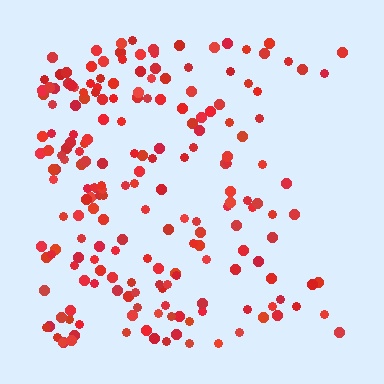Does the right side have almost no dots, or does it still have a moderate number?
Still a moderate number, just noticeably fewer than the left.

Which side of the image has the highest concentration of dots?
The left.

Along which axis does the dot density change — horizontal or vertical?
Horizontal.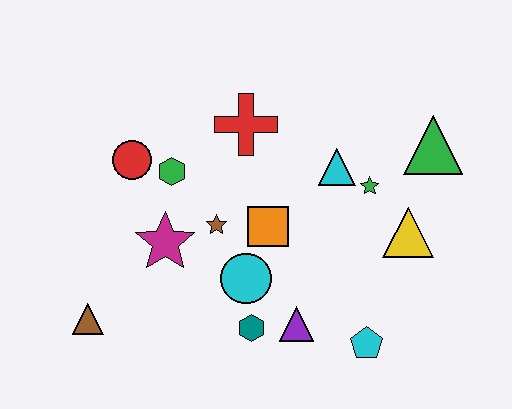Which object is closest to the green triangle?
The green star is closest to the green triangle.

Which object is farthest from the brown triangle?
The green triangle is farthest from the brown triangle.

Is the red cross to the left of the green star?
Yes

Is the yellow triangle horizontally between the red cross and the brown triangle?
No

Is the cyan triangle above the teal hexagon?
Yes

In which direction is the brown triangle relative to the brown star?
The brown triangle is to the left of the brown star.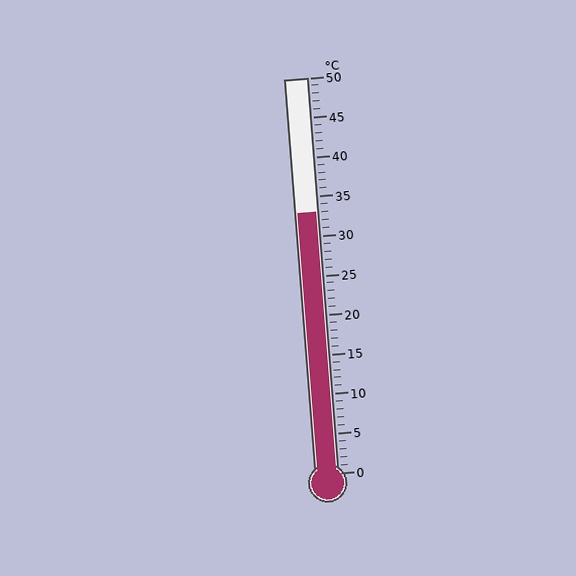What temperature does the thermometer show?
The thermometer shows approximately 33°C.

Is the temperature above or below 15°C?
The temperature is above 15°C.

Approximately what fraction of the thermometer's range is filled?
The thermometer is filled to approximately 65% of its range.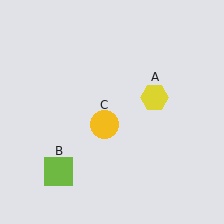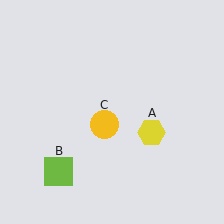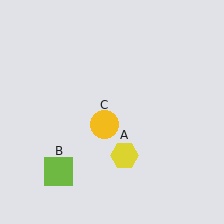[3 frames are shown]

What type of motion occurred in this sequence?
The yellow hexagon (object A) rotated clockwise around the center of the scene.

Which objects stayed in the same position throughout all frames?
Lime square (object B) and yellow circle (object C) remained stationary.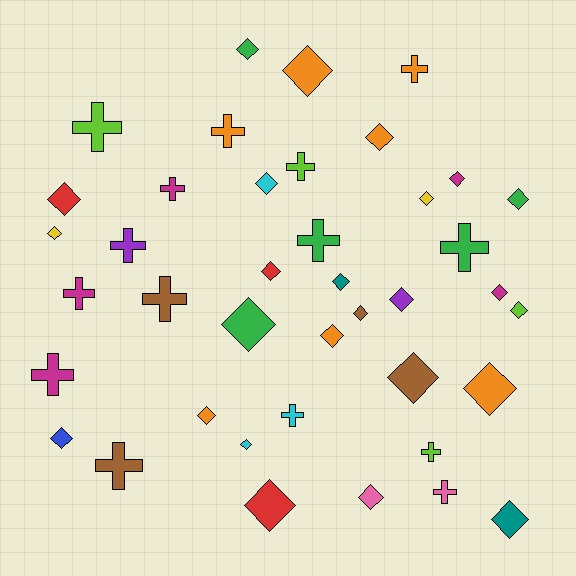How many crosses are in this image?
There are 15 crosses.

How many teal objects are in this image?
There are 2 teal objects.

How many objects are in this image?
There are 40 objects.